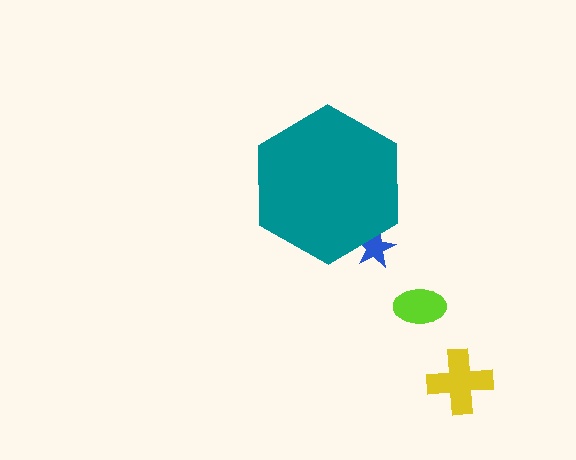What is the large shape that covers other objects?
A teal hexagon.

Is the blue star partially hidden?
Yes, the blue star is partially hidden behind the teal hexagon.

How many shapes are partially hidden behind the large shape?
1 shape is partially hidden.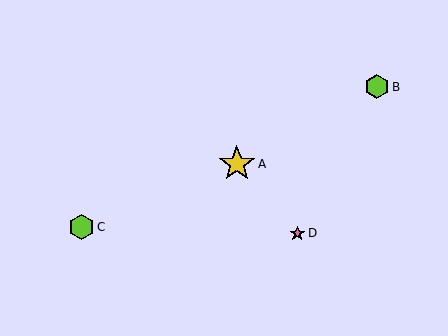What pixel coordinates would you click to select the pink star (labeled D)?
Click at (297, 233) to select the pink star D.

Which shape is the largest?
The yellow star (labeled A) is the largest.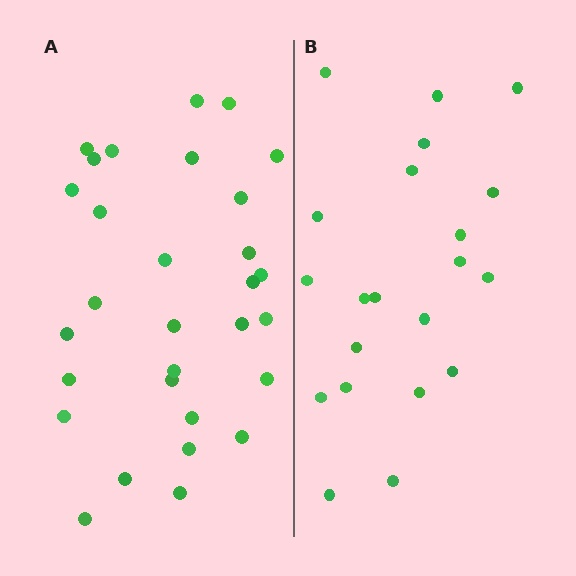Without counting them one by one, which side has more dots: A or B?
Region A (the left region) has more dots.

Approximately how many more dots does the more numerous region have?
Region A has roughly 8 or so more dots than region B.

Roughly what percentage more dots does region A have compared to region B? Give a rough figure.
About 45% more.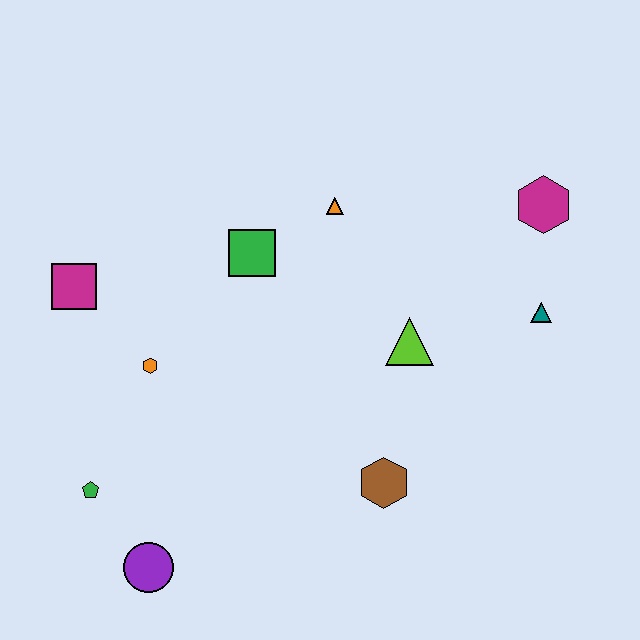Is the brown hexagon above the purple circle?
Yes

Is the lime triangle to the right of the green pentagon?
Yes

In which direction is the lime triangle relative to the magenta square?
The lime triangle is to the right of the magenta square.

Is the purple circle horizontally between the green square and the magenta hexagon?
No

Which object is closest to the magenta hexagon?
The teal triangle is closest to the magenta hexagon.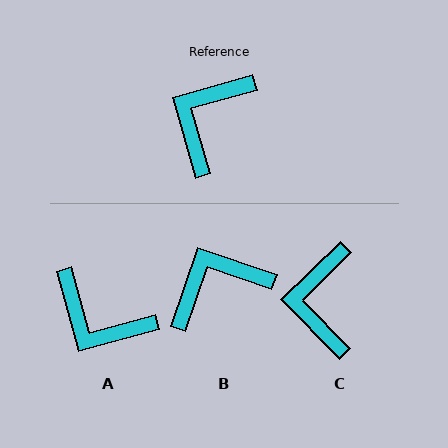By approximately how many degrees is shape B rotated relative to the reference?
Approximately 35 degrees clockwise.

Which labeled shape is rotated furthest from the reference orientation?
A, about 89 degrees away.